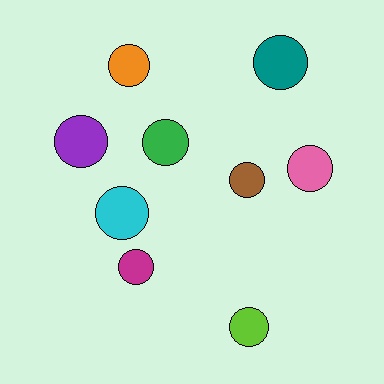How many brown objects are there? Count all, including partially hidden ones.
There is 1 brown object.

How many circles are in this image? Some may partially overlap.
There are 9 circles.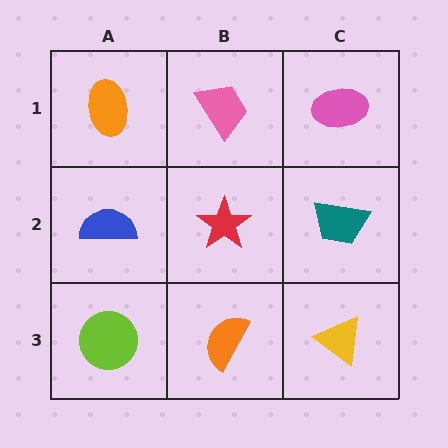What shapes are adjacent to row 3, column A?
A blue semicircle (row 2, column A), an orange semicircle (row 3, column B).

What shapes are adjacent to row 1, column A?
A blue semicircle (row 2, column A), a pink trapezoid (row 1, column B).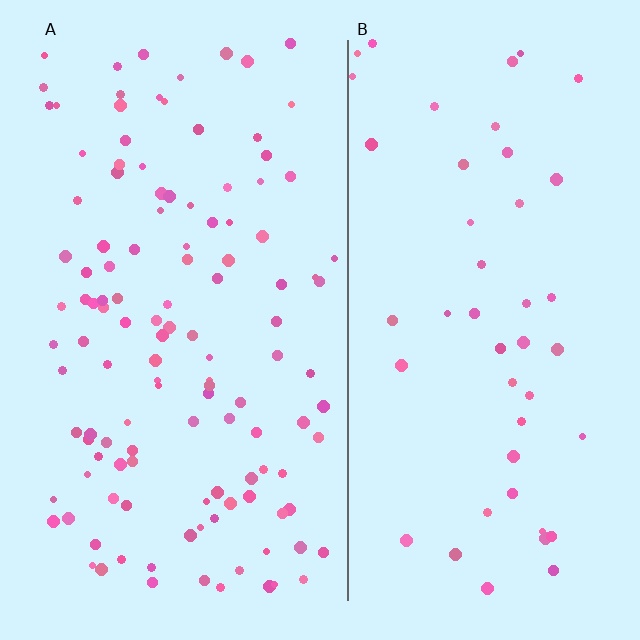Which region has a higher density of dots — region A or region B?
A (the left).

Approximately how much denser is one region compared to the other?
Approximately 2.6× — region A over region B.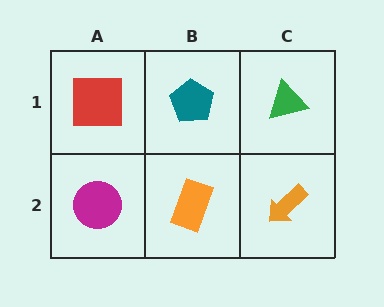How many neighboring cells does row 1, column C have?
2.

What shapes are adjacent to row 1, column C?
An orange arrow (row 2, column C), a teal pentagon (row 1, column B).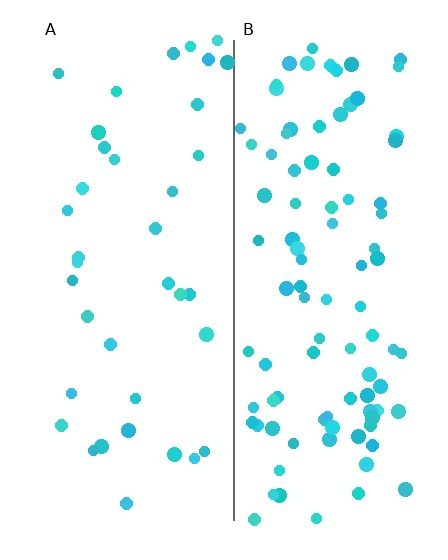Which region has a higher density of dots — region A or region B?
B (the right).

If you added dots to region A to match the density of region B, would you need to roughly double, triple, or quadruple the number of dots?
Approximately triple.